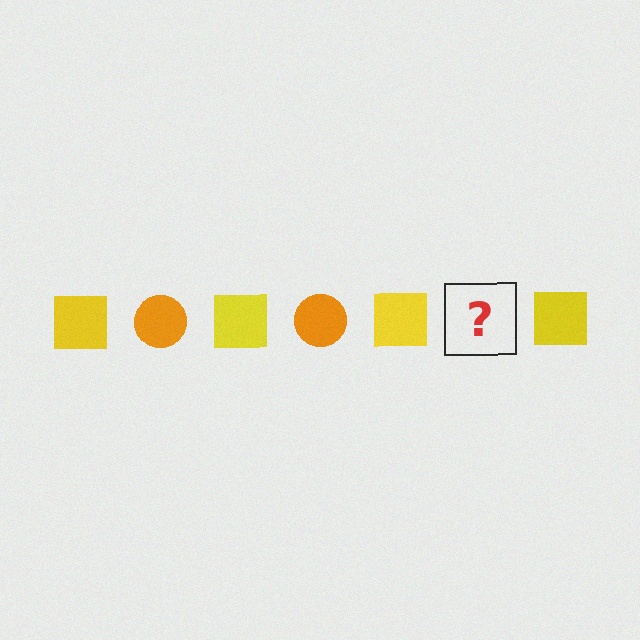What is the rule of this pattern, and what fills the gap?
The rule is that the pattern alternates between yellow square and orange circle. The gap should be filled with an orange circle.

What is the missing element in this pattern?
The missing element is an orange circle.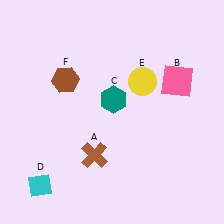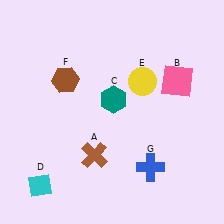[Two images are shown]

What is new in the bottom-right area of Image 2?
A blue cross (G) was added in the bottom-right area of Image 2.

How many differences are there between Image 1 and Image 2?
There is 1 difference between the two images.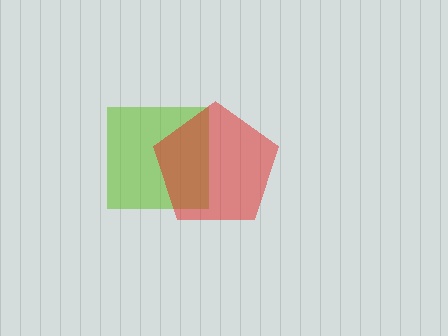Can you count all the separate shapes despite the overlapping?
Yes, there are 2 separate shapes.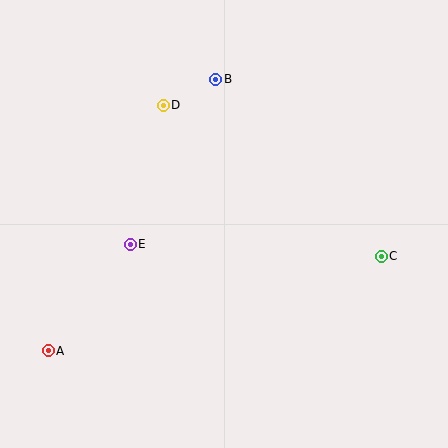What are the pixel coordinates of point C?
Point C is at (381, 256).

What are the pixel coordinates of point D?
Point D is at (163, 105).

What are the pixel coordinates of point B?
Point B is at (216, 79).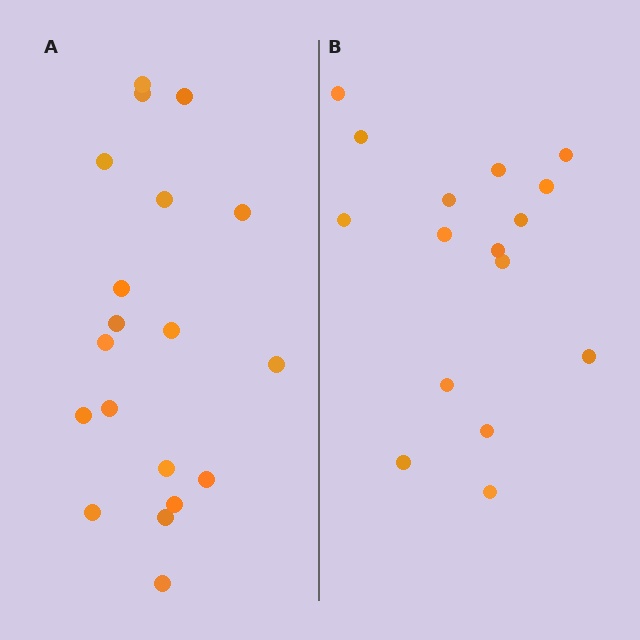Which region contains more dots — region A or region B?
Region A (the left region) has more dots.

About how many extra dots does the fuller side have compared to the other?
Region A has just a few more — roughly 2 or 3 more dots than region B.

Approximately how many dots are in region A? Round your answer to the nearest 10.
About 20 dots. (The exact count is 19, which rounds to 20.)